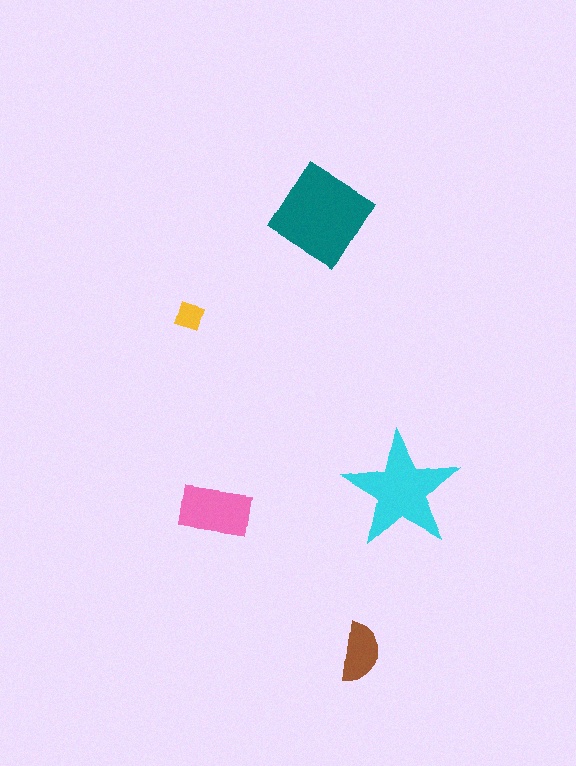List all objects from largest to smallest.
The teal diamond, the cyan star, the pink rectangle, the brown semicircle, the yellow diamond.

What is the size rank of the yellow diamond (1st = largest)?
5th.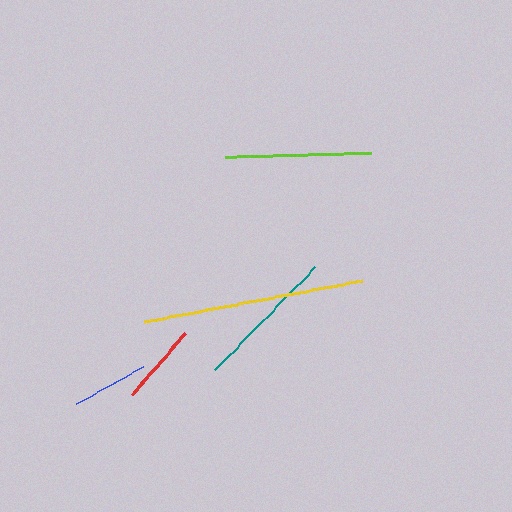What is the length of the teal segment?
The teal segment is approximately 144 pixels long.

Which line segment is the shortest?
The blue line is the shortest at approximately 76 pixels.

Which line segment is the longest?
The yellow line is the longest at approximately 222 pixels.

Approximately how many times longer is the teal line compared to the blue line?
The teal line is approximately 1.9 times the length of the blue line.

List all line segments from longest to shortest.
From longest to shortest: yellow, lime, teal, red, blue.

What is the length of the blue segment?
The blue segment is approximately 76 pixels long.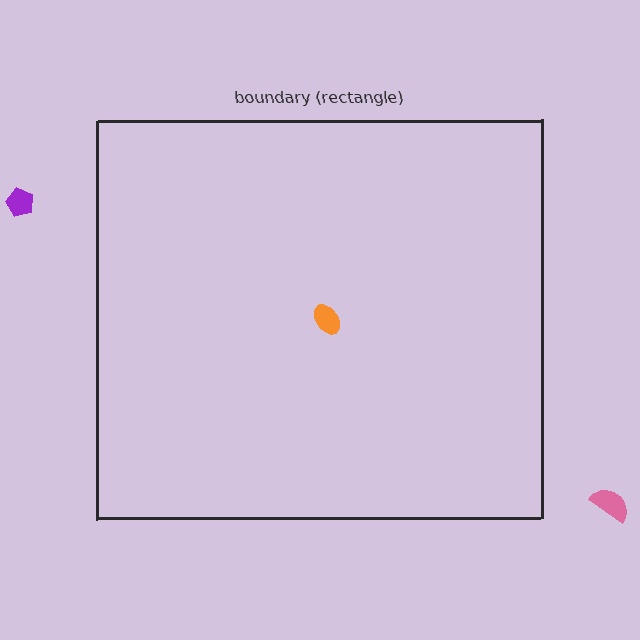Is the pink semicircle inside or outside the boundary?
Outside.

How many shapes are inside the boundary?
1 inside, 2 outside.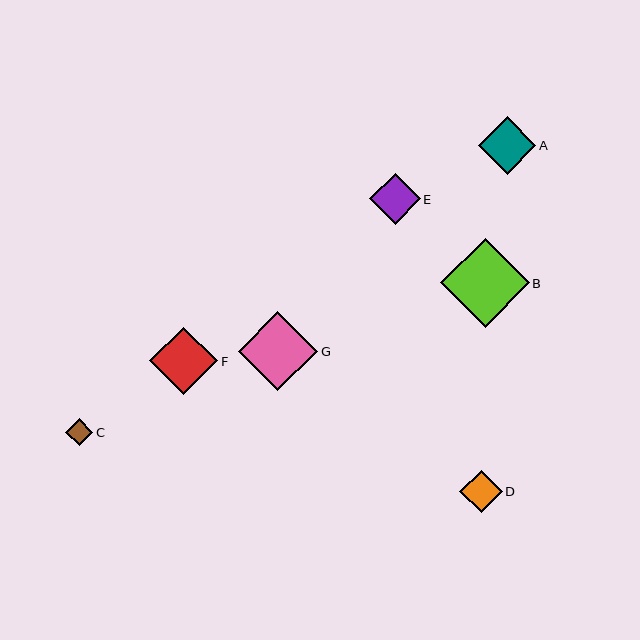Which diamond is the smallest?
Diamond C is the smallest with a size of approximately 27 pixels.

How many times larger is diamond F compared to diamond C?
Diamond F is approximately 2.5 times the size of diamond C.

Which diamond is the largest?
Diamond B is the largest with a size of approximately 89 pixels.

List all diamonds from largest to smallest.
From largest to smallest: B, G, F, A, E, D, C.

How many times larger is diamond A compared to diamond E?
Diamond A is approximately 1.1 times the size of diamond E.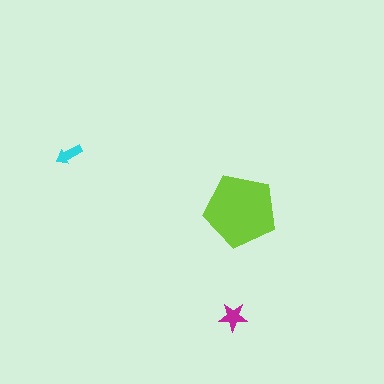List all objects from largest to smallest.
The lime pentagon, the magenta star, the cyan arrow.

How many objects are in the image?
There are 3 objects in the image.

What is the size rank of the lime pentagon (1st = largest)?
1st.